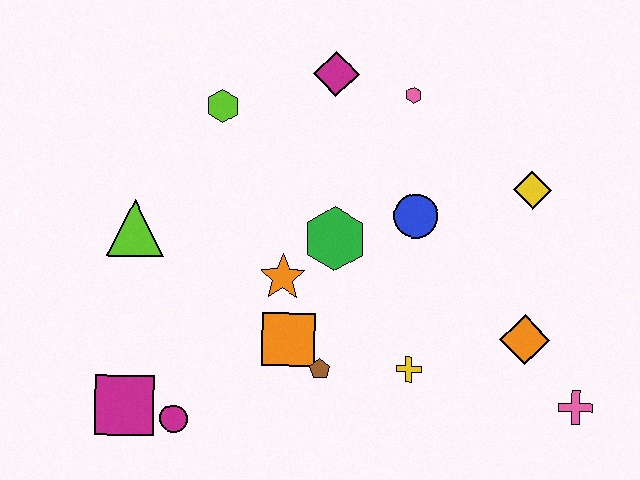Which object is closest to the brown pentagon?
The orange square is closest to the brown pentagon.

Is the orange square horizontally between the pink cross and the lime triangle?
Yes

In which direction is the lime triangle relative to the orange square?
The lime triangle is to the left of the orange square.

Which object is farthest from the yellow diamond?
The magenta square is farthest from the yellow diamond.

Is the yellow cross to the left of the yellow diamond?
Yes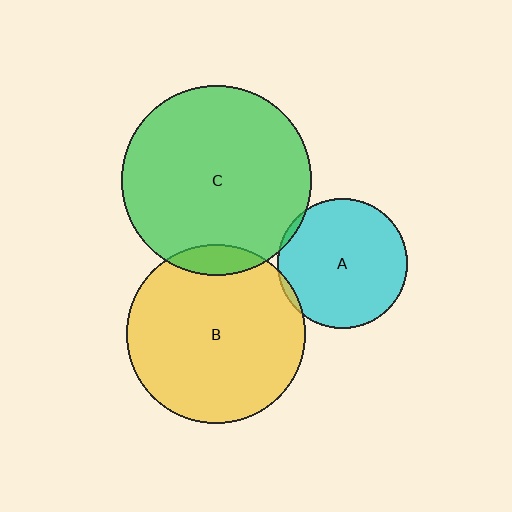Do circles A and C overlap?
Yes.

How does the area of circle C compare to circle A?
Approximately 2.1 times.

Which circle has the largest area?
Circle C (green).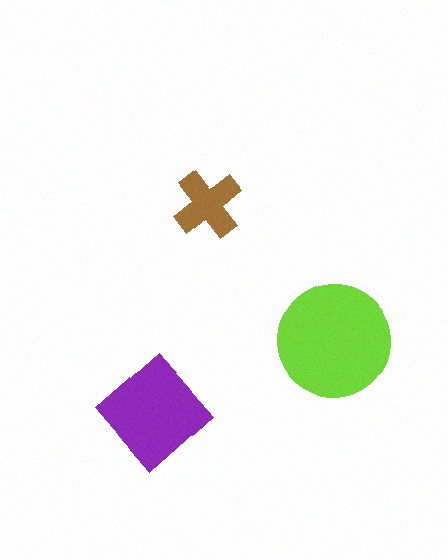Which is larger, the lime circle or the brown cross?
The lime circle.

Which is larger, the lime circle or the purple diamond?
The lime circle.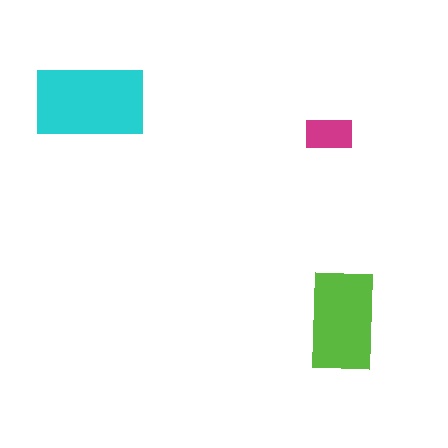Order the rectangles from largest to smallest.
the cyan one, the lime one, the magenta one.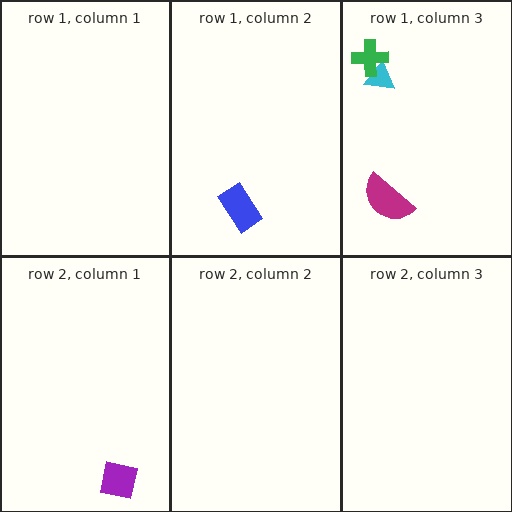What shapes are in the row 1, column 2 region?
The blue rectangle.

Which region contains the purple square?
The row 2, column 1 region.